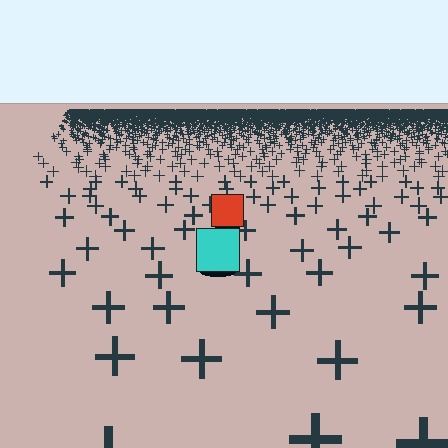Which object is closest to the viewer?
The cyan square is closest. The texture marks near it are larger and more spread out.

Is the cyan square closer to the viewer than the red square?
Yes. The cyan square is closer — you can tell from the texture gradient: the ground texture is coarser near it.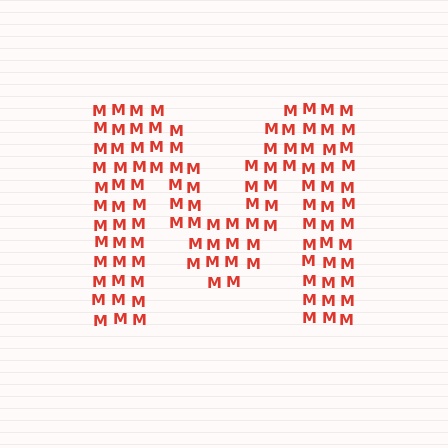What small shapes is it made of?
It is made of small letter M's.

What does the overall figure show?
The overall figure shows the letter M.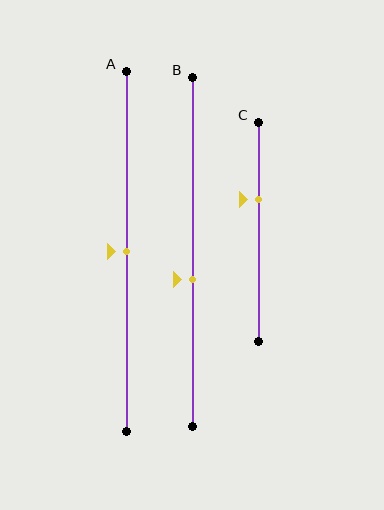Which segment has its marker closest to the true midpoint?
Segment A has its marker closest to the true midpoint.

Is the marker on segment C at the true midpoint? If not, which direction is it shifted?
No, the marker on segment C is shifted upward by about 15% of the segment length.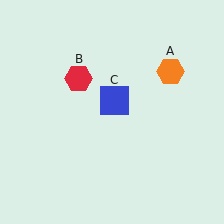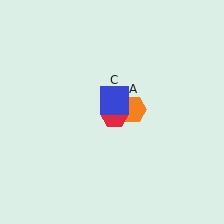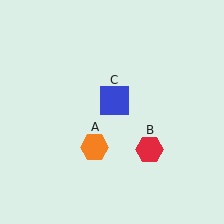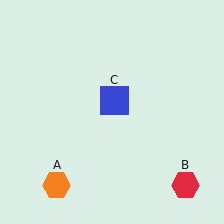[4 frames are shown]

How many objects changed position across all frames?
2 objects changed position: orange hexagon (object A), red hexagon (object B).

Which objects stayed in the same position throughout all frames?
Blue square (object C) remained stationary.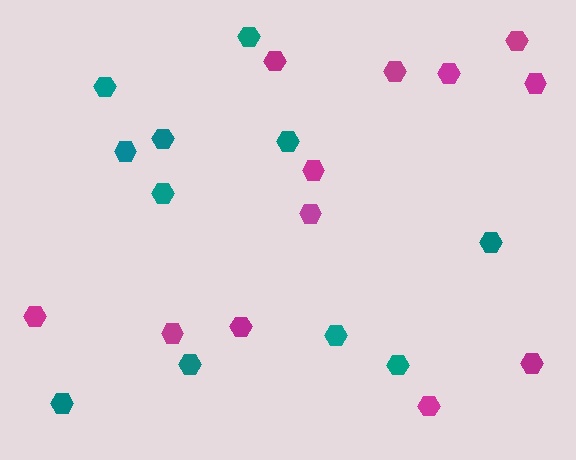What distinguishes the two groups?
There are 2 groups: one group of teal hexagons (11) and one group of magenta hexagons (12).